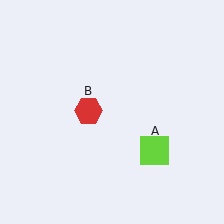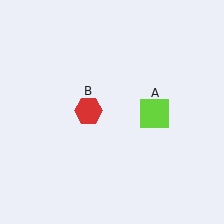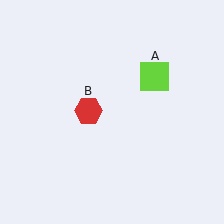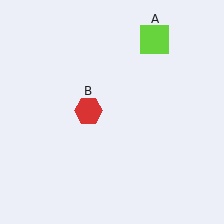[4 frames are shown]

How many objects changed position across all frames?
1 object changed position: lime square (object A).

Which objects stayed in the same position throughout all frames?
Red hexagon (object B) remained stationary.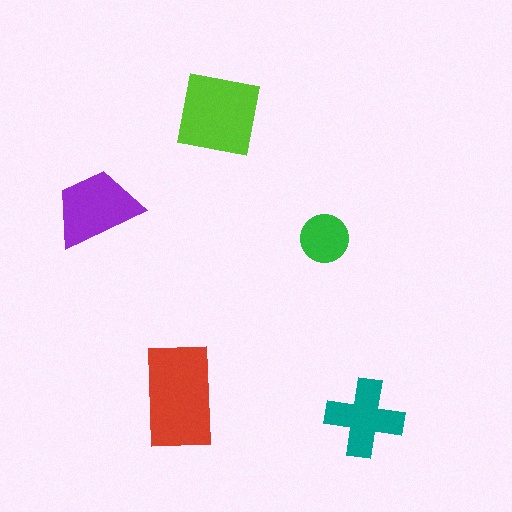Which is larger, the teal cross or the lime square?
The lime square.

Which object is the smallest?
The green circle.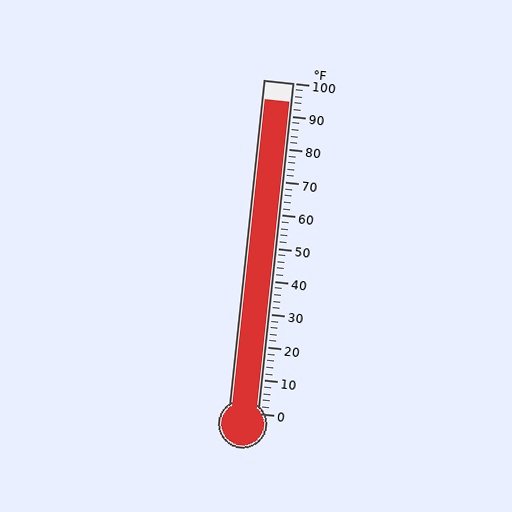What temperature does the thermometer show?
The thermometer shows approximately 94°F.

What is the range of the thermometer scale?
The thermometer scale ranges from 0°F to 100°F.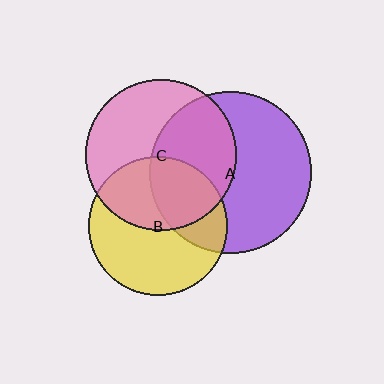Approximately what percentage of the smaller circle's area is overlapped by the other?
Approximately 45%.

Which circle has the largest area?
Circle A (purple).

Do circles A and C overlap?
Yes.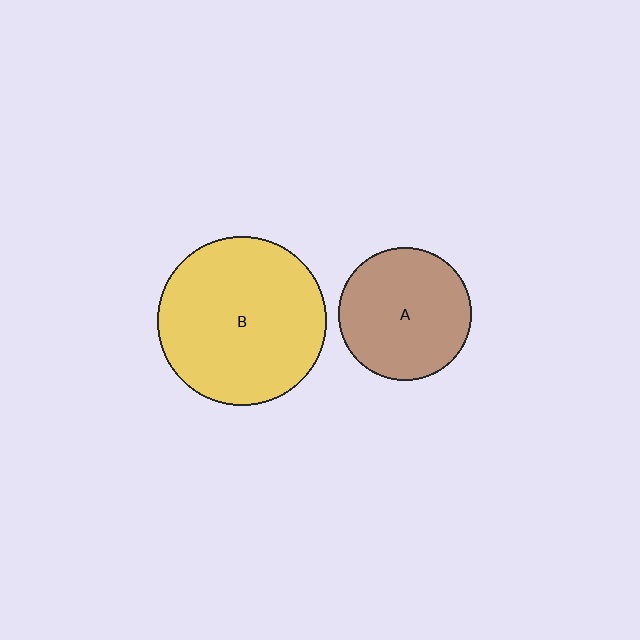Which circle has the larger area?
Circle B (yellow).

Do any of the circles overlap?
No, none of the circles overlap.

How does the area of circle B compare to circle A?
Approximately 1.6 times.